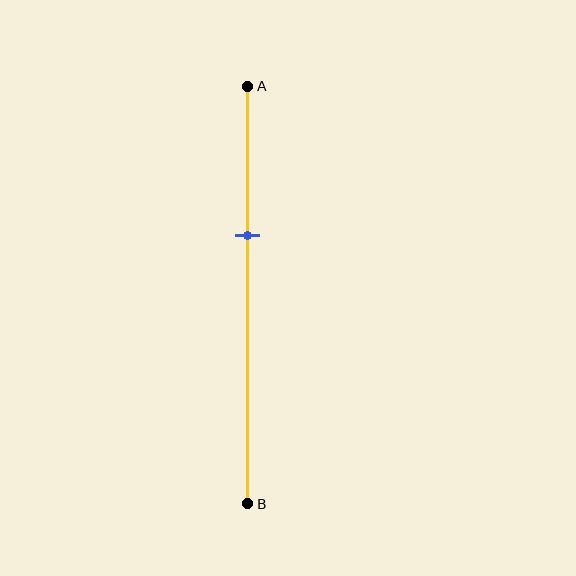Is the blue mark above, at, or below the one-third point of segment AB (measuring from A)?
The blue mark is approximately at the one-third point of segment AB.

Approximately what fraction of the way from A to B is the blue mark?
The blue mark is approximately 35% of the way from A to B.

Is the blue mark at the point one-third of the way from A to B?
Yes, the mark is approximately at the one-third point.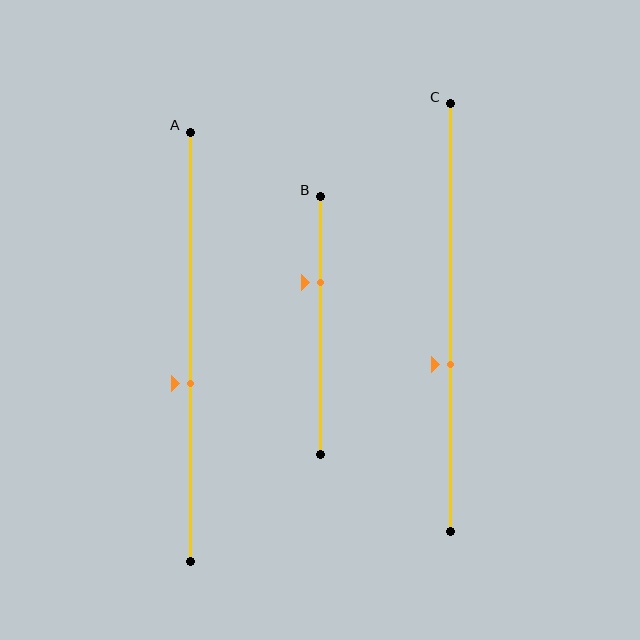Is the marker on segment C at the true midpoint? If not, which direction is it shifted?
No, the marker on segment C is shifted downward by about 11% of the segment length.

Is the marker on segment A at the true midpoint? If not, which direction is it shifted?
No, the marker on segment A is shifted downward by about 9% of the segment length.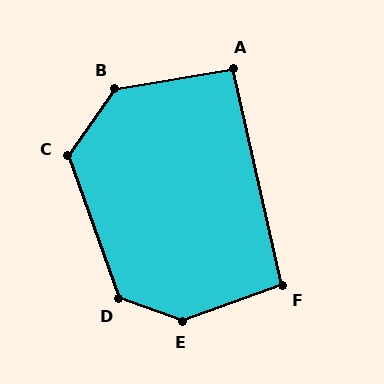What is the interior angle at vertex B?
Approximately 134 degrees (obtuse).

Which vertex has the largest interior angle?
E, at approximately 141 degrees.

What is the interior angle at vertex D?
Approximately 129 degrees (obtuse).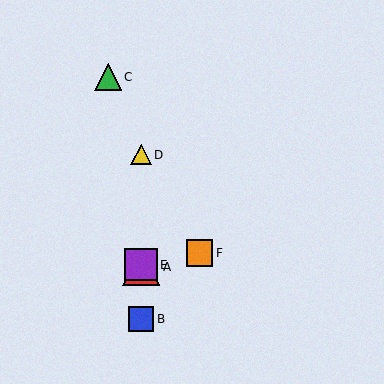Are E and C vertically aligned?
No, E is at x≈141 and C is at x≈108.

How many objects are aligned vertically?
4 objects (A, B, D, E) are aligned vertically.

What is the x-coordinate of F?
Object F is at x≈200.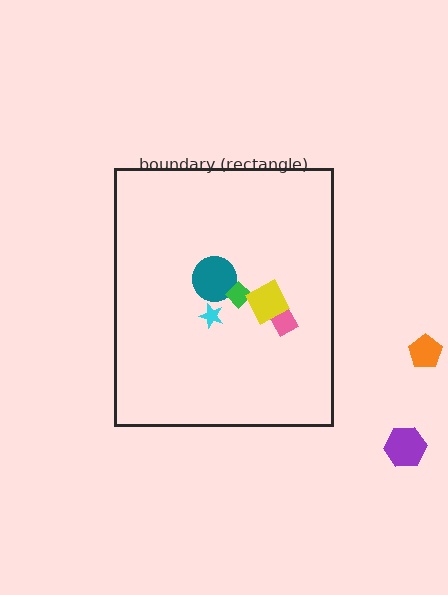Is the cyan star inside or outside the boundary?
Inside.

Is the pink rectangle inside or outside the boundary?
Inside.